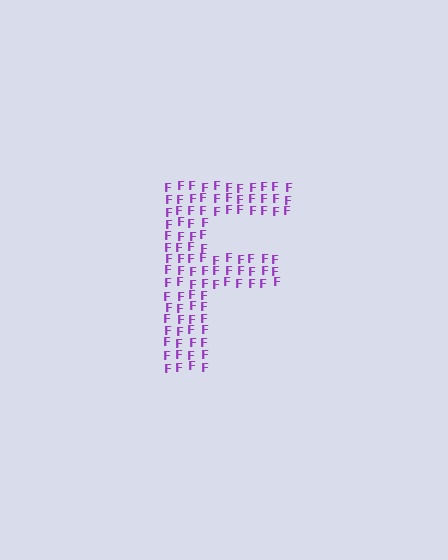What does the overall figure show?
The overall figure shows the letter F.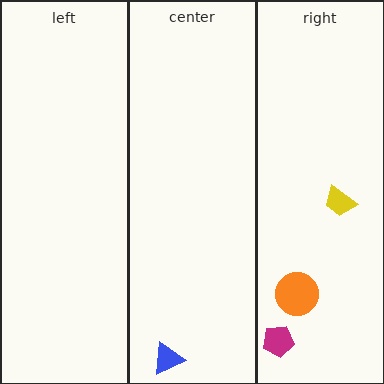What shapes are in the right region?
The yellow trapezoid, the magenta pentagon, the orange circle.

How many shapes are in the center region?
1.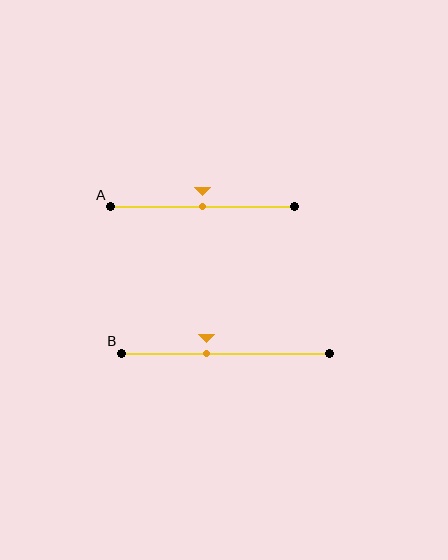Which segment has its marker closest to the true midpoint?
Segment A has its marker closest to the true midpoint.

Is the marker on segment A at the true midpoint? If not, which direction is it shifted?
Yes, the marker on segment A is at the true midpoint.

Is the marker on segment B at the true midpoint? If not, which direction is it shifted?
No, the marker on segment B is shifted to the left by about 9% of the segment length.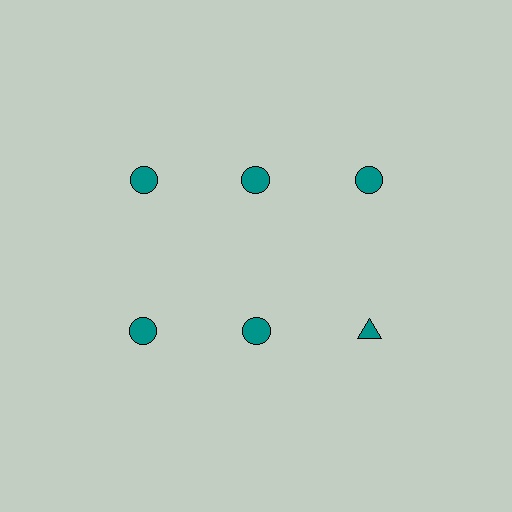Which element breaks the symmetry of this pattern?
The teal triangle in the second row, center column breaks the symmetry. All other shapes are teal circles.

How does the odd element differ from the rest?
It has a different shape: triangle instead of circle.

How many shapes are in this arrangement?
There are 6 shapes arranged in a grid pattern.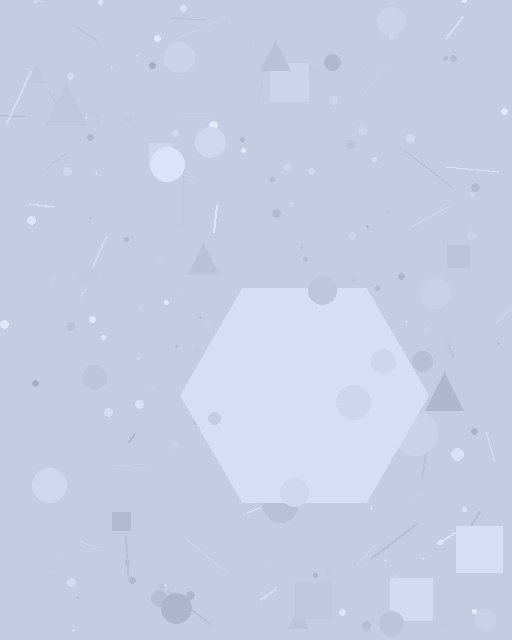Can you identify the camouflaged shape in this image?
The camouflaged shape is a hexagon.